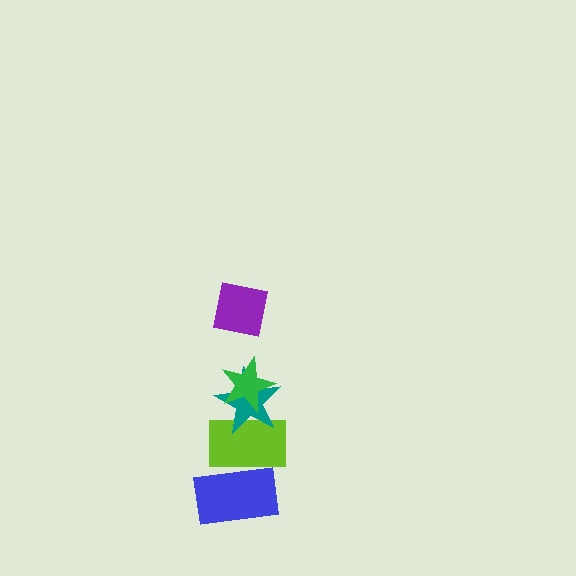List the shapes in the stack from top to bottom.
From top to bottom: the purple square, the green star, the teal star, the lime rectangle, the blue rectangle.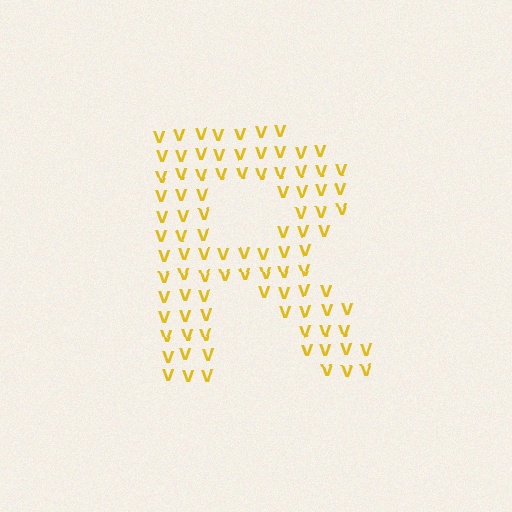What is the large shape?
The large shape is the letter R.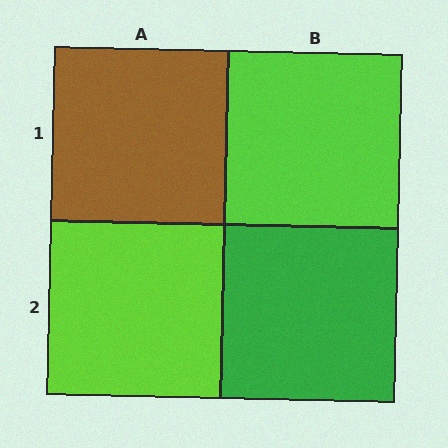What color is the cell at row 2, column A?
Lime.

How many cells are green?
1 cell is green.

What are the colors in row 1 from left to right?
Brown, lime.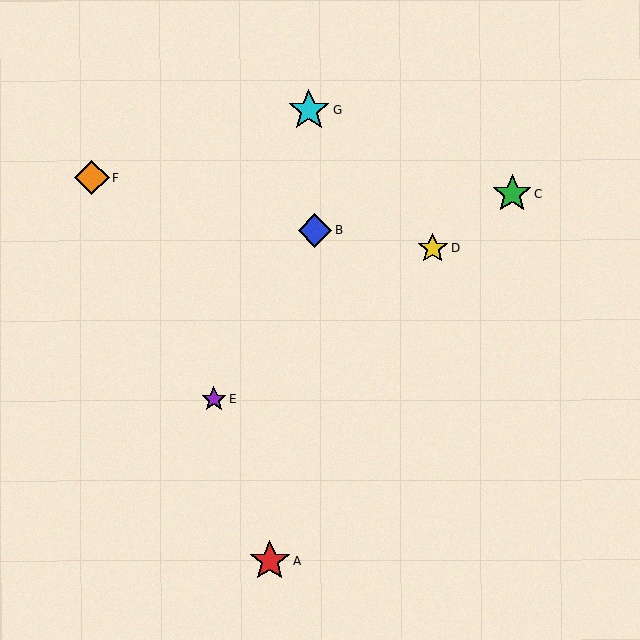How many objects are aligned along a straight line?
3 objects (C, D, E) are aligned along a straight line.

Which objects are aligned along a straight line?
Objects C, D, E are aligned along a straight line.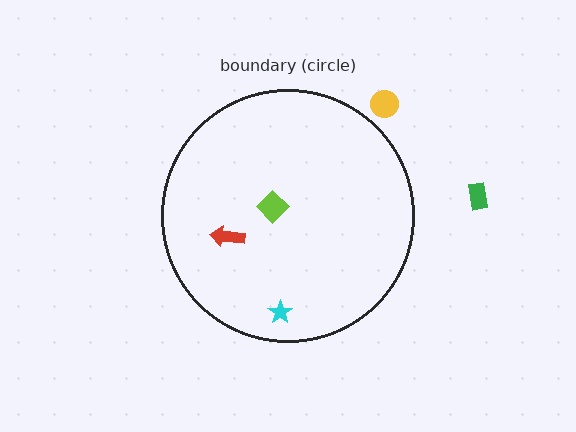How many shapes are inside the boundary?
3 inside, 2 outside.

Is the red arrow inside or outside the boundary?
Inside.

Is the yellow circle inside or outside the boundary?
Outside.